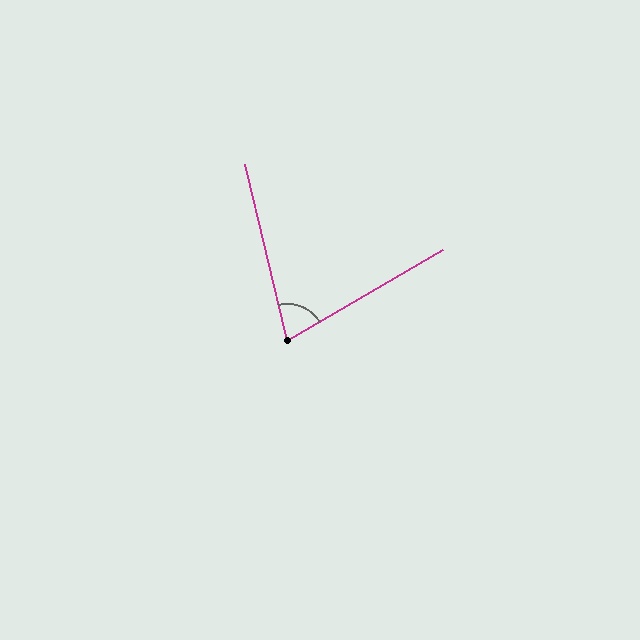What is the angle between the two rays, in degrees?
Approximately 73 degrees.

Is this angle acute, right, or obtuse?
It is acute.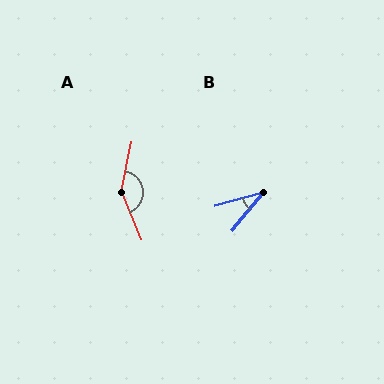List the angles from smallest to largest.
B (35°), A (146°).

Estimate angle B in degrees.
Approximately 35 degrees.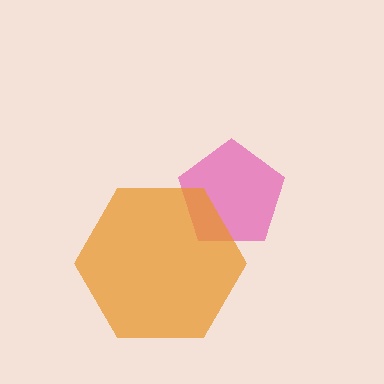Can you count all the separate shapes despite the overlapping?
Yes, there are 2 separate shapes.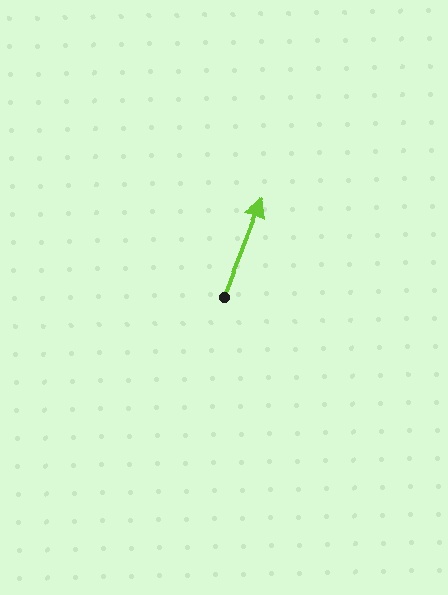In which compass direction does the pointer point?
North.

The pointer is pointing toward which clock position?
Roughly 1 o'clock.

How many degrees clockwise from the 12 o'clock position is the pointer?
Approximately 22 degrees.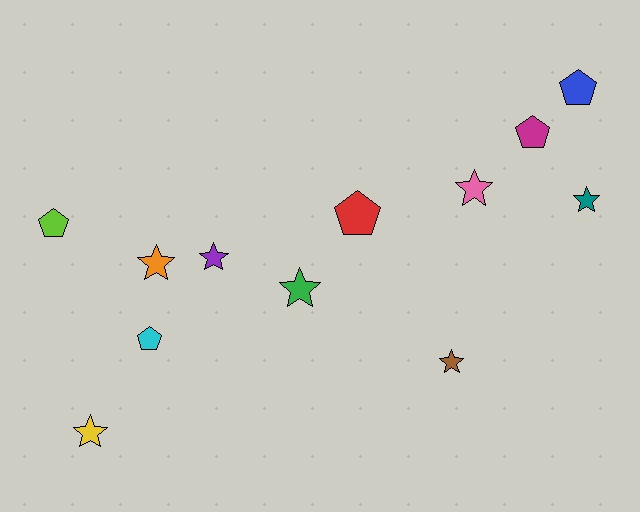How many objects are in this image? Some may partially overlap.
There are 12 objects.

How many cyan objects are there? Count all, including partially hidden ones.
There is 1 cyan object.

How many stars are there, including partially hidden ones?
There are 7 stars.